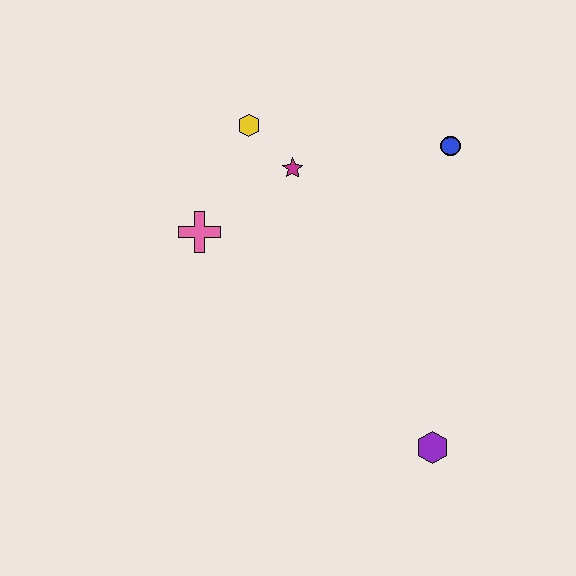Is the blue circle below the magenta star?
No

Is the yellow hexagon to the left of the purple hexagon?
Yes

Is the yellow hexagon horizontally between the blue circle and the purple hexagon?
No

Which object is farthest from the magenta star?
The purple hexagon is farthest from the magenta star.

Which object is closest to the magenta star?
The yellow hexagon is closest to the magenta star.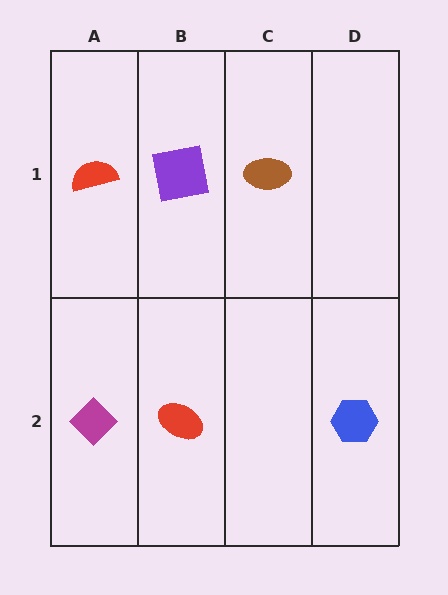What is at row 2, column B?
A red ellipse.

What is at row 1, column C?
A brown ellipse.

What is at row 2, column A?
A magenta diamond.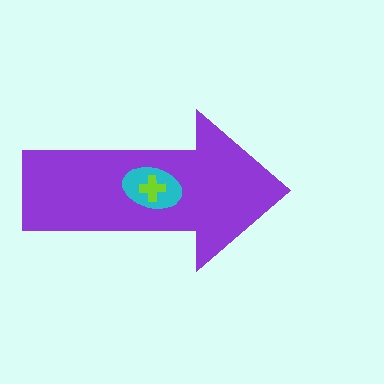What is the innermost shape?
The lime cross.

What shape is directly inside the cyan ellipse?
The lime cross.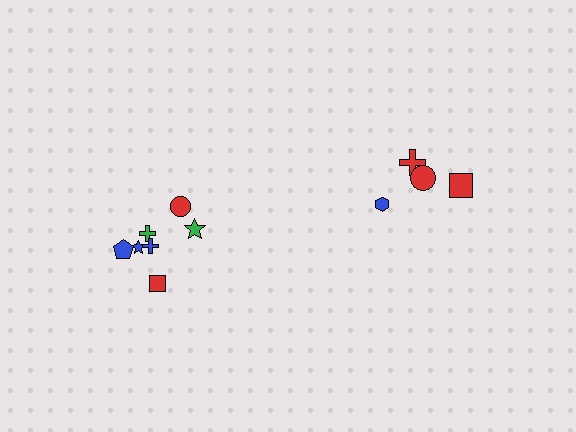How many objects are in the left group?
There are 7 objects.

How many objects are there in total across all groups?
There are 11 objects.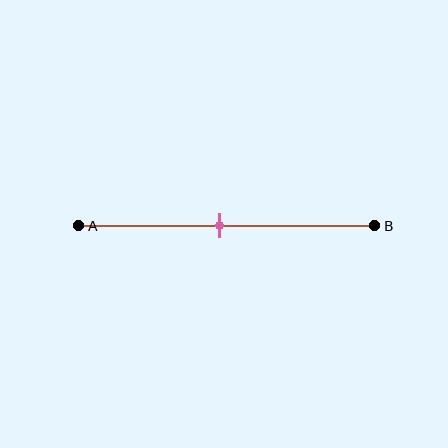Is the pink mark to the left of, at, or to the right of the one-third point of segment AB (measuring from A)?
The pink mark is to the right of the one-third point of segment AB.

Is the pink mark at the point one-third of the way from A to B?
No, the mark is at about 45% from A, not at the 33% one-third point.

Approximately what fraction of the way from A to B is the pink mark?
The pink mark is approximately 45% of the way from A to B.